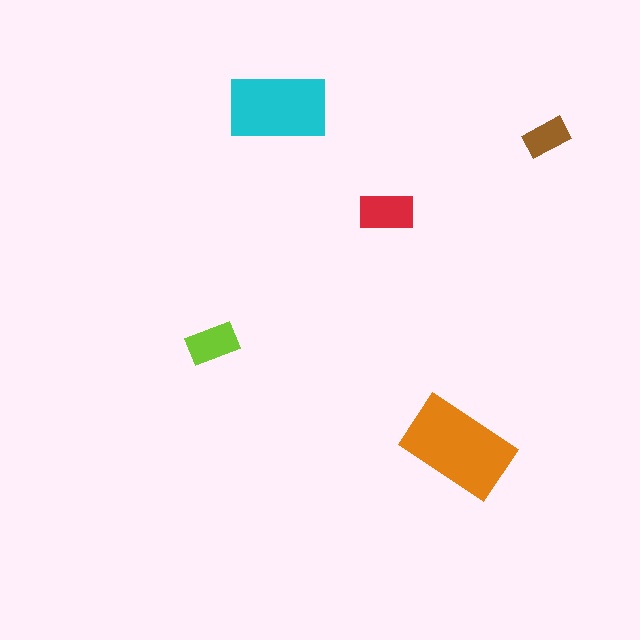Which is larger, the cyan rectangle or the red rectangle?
The cyan one.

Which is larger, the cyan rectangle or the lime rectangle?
The cyan one.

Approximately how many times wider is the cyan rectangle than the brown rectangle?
About 2 times wider.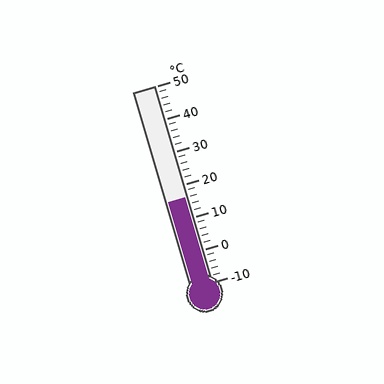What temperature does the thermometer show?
The thermometer shows approximately 16°C.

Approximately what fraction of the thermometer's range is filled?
The thermometer is filled to approximately 45% of its range.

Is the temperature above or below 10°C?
The temperature is above 10°C.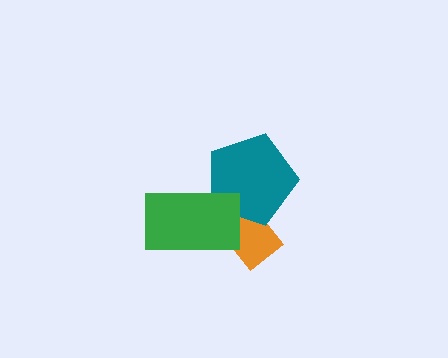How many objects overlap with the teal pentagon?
2 objects overlap with the teal pentagon.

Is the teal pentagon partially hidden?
Yes, it is partially covered by another shape.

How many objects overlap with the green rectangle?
2 objects overlap with the green rectangle.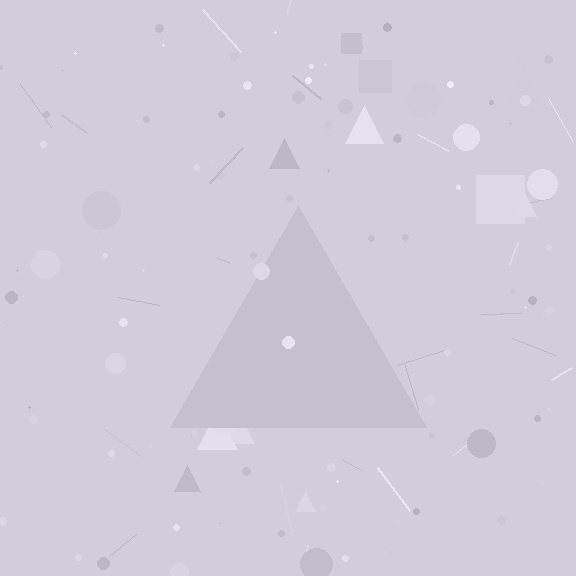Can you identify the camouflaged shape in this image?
The camouflaged shape is a triangle.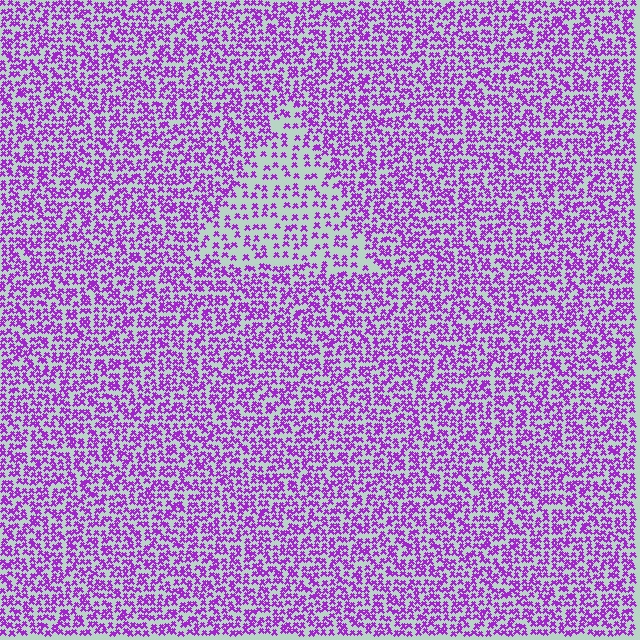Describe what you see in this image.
The image contains small purple elements arranged at two different densities. A triangle-shaped region is visible where the elements are less densely packed than the surrounding area.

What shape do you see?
I see a triangle.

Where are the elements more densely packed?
The elements are more densely packed outside the triangle boundary.